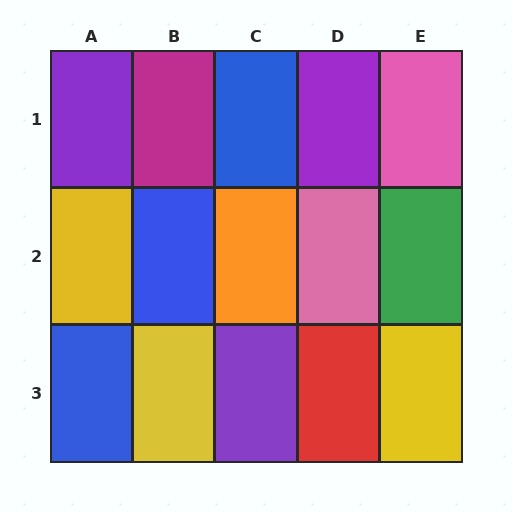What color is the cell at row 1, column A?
Purple.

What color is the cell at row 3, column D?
Red.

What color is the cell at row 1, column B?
Magenta.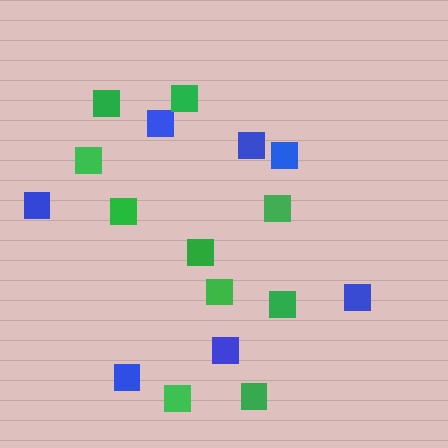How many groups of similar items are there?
There are 2 groups: one group of blue squares (7) and one group of green squares (10).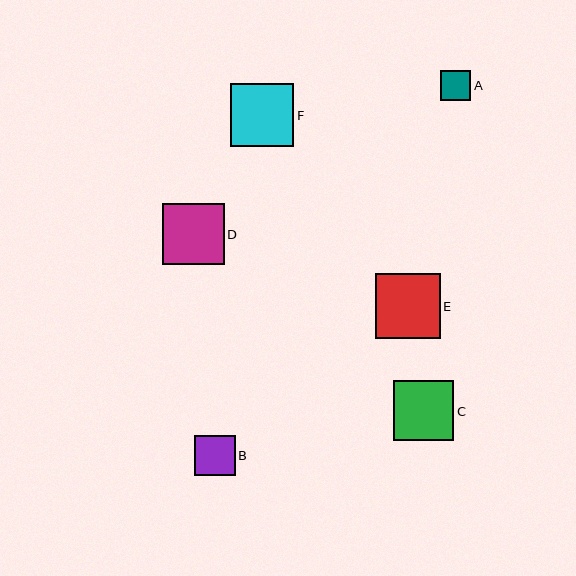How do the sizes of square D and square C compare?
Square D and square C are approximately the same size.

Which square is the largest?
Square E is the largest with a size of approximately 65 pixels.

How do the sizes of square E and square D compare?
Square E and square D are approximately the same size.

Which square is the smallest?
Square A is the smallest with a size of approximately 30 pixels.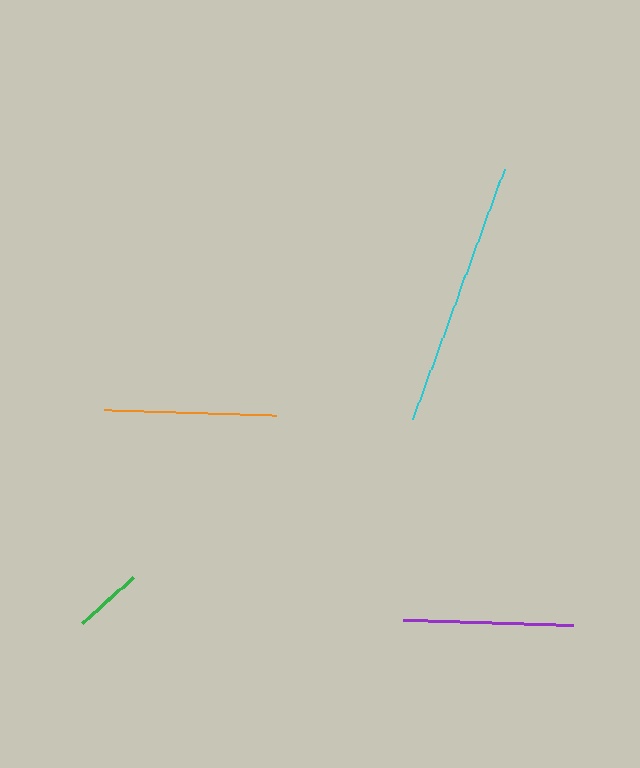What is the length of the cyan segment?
The cyan segment is approximately 267 pixels long.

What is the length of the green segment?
The green segment is approximately 68 pixels long.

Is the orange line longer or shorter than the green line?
The orange line is longer than the green line.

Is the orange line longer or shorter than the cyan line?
The cyan line is longer than the orange line.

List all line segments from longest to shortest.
From longest to shortest: cyan, orange, purple, green.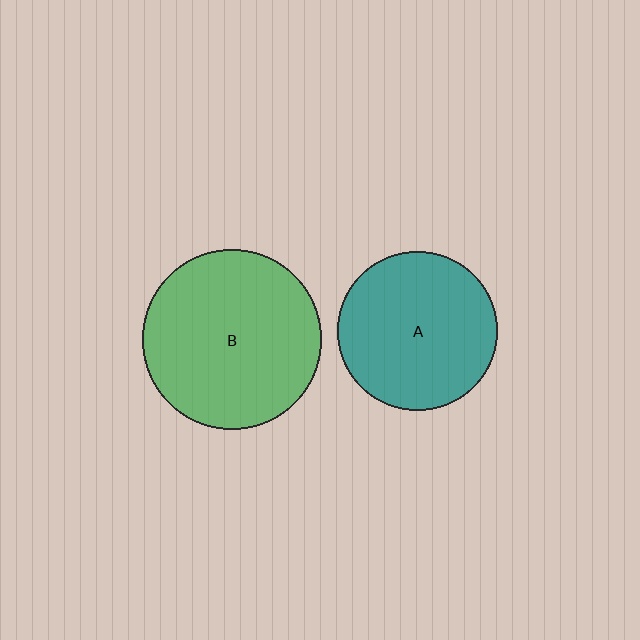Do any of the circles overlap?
No, none of the circles overlap.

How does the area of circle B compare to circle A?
Approximately 1.3 times.